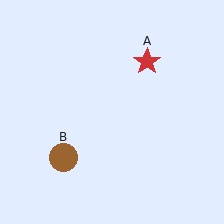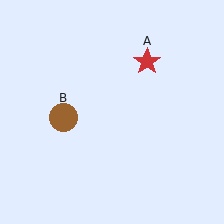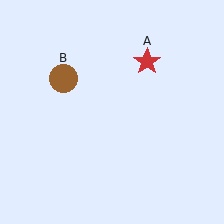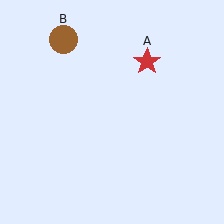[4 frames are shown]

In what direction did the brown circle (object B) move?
The brown circle (object B) moved up.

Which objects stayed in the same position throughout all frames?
Red star (object A) remained stationary.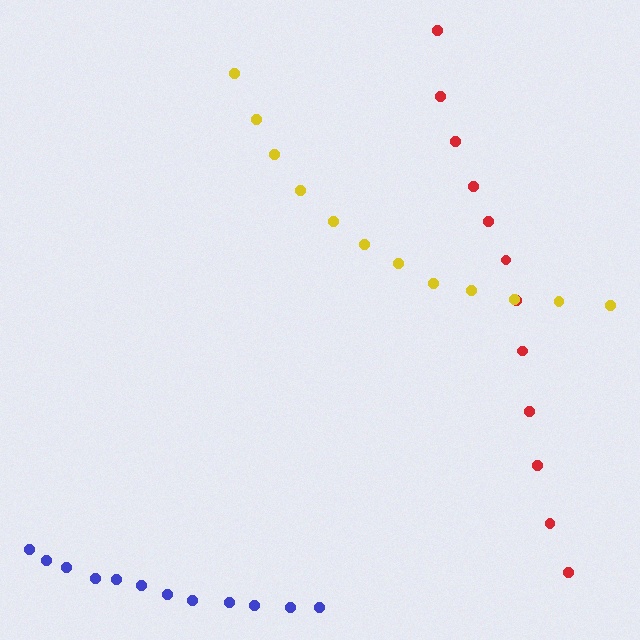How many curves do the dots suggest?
There are 3 distinct paths.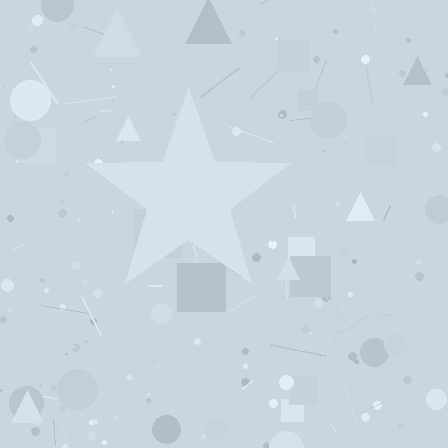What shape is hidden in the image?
A star is hidden in the image.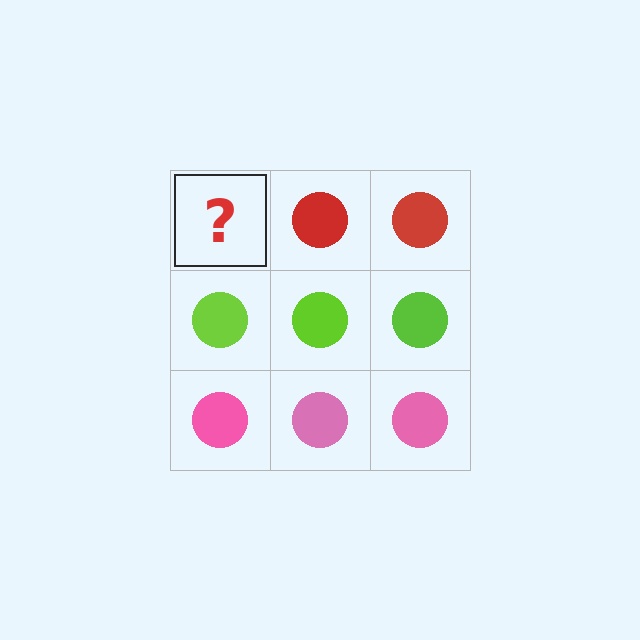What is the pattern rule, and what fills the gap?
The rule is that each row has a consistent color. The gap should be filled with a red circle.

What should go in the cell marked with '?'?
The missing cell should contain a red circle.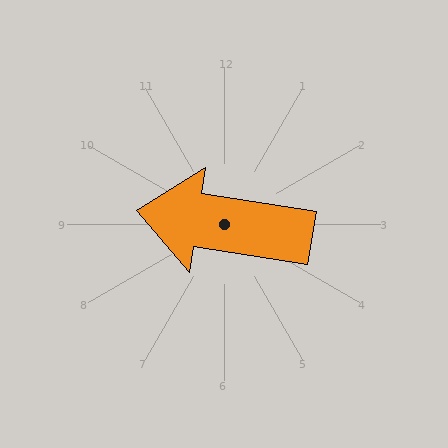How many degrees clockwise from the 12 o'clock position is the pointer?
Approximately 279 degrees.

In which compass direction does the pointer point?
West.